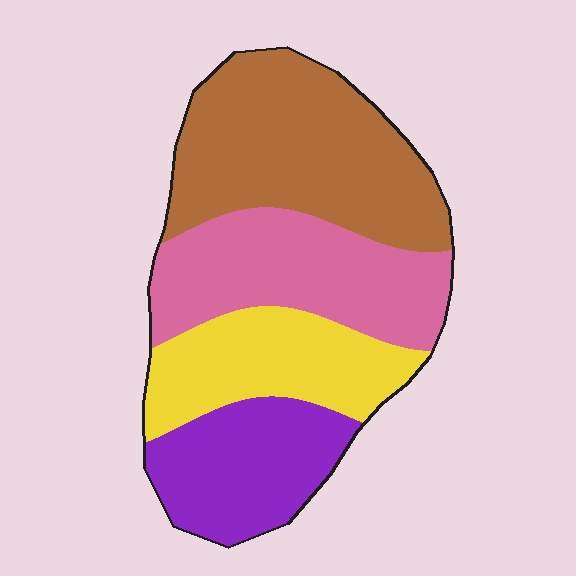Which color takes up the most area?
Brown, at roughly 35%.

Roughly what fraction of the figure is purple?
Purple takes up about one fifth (1/5) of the figure.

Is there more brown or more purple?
Brown.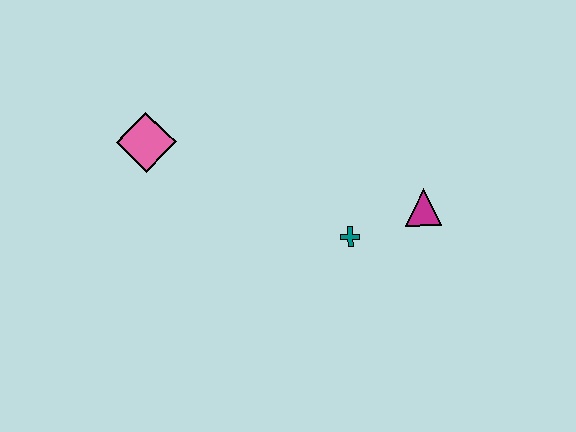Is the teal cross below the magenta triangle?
Yes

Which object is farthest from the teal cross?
The pink diamond is farthest from the teal cross.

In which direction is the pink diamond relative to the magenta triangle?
The pink diamond is to the left of the magenta triangle.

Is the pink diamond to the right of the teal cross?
No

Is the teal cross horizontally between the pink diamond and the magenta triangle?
Yes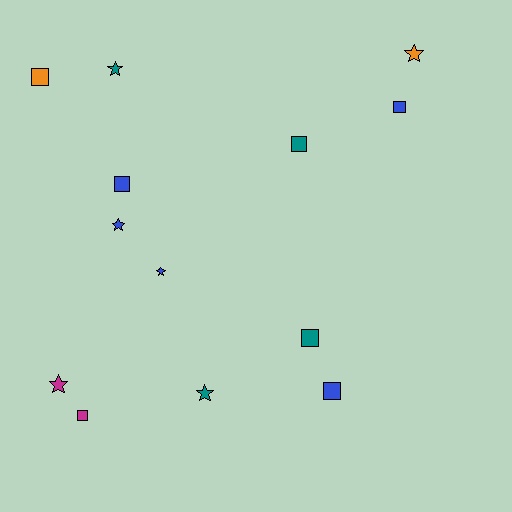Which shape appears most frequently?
Square, with 7 objects.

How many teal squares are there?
There are 2 teal squares.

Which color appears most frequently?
Blue, with 5 objects.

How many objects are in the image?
There are 13 objects.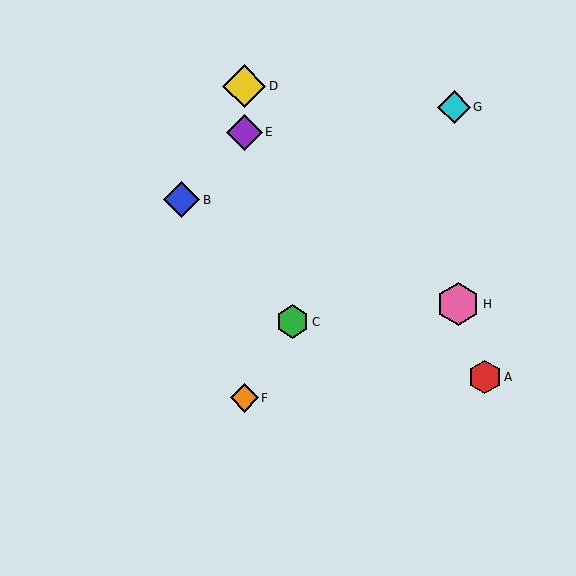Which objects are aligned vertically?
Objects D, E, F are aligned vertically.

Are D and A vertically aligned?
No, D is at x≈244 and A is at x≈485.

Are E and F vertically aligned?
Yes, both are at x≈244.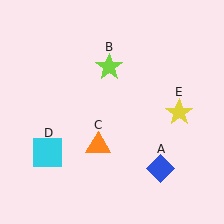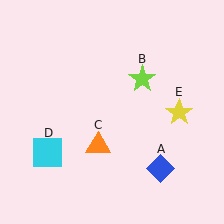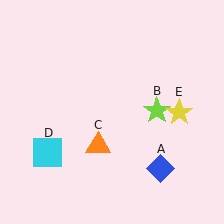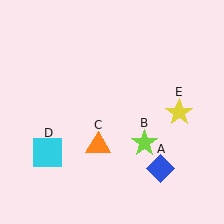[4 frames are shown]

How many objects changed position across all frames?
1 object changed position: lime star (object B).